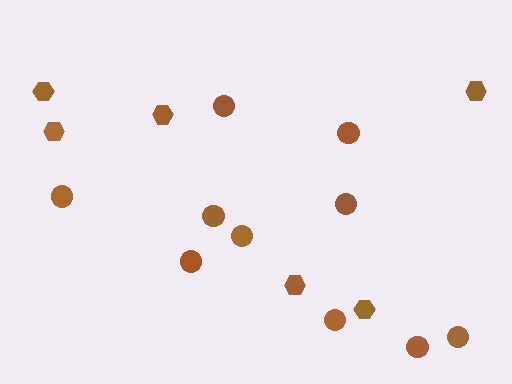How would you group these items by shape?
There are 2 groups: one group of circles (10) and one group of hexagons (6).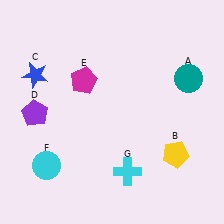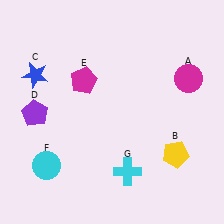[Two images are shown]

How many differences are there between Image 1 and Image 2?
There is 1 difference between the two images.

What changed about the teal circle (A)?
In Image 1, A is teal. In Image 2, it changed to magenta.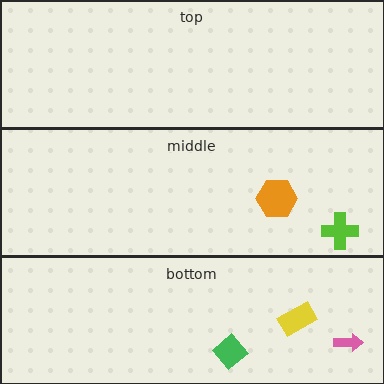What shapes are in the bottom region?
The green diamond, the pink arrow, the yellow rectangle.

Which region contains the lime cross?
The middle region.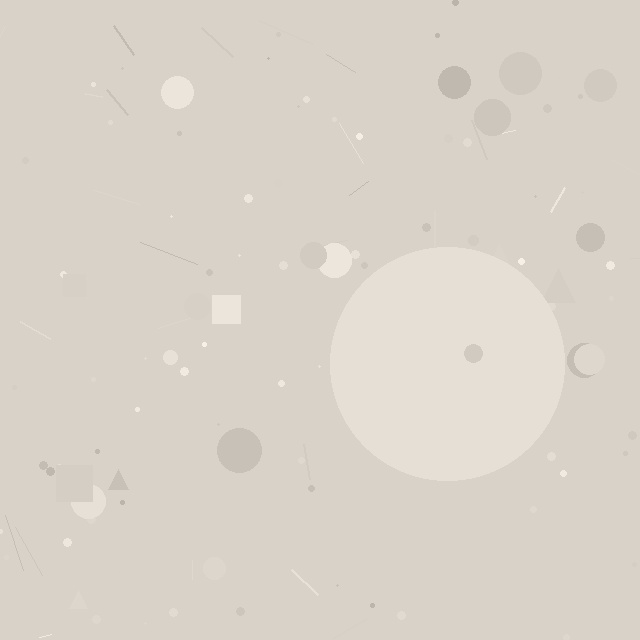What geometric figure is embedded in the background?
A circle is embedded in the background.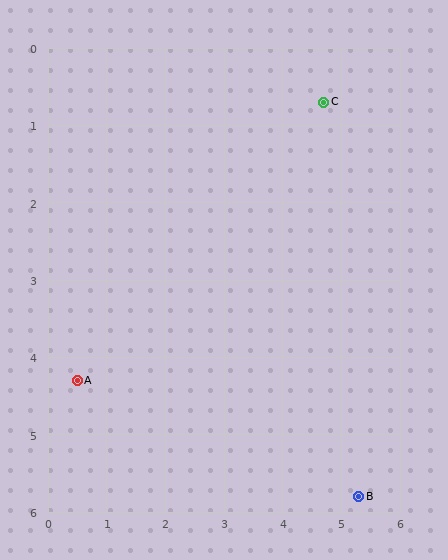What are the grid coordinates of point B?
Point B is at approximately (5.3, 5.8).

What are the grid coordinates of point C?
Point C is at approximately (4.7, 0.7).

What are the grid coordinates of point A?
Point A is at approximately (0.5, 4.3).